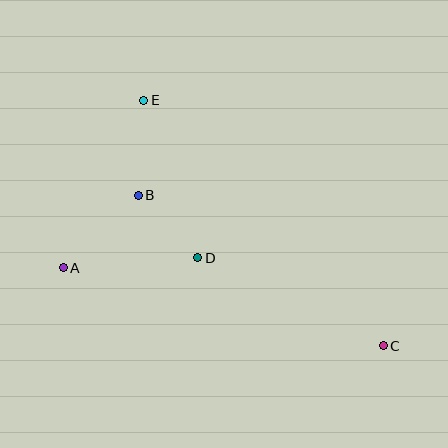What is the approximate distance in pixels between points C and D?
The distance between C and D is approximately 205 pixels.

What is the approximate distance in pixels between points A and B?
The distance between A and B is approximately 104 pixels.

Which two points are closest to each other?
Points B and D are closest to each other.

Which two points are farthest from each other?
Points C and E are farthest from each other.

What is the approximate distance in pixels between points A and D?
The distance between A and D is approximately 135 pixels.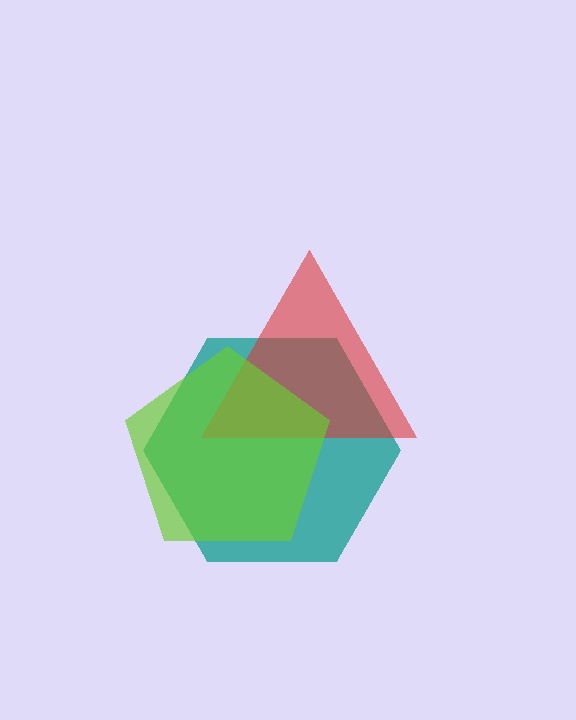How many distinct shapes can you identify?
There are 3 distinct shapes: a teal hexagon, a red triangle, a lime pentagon.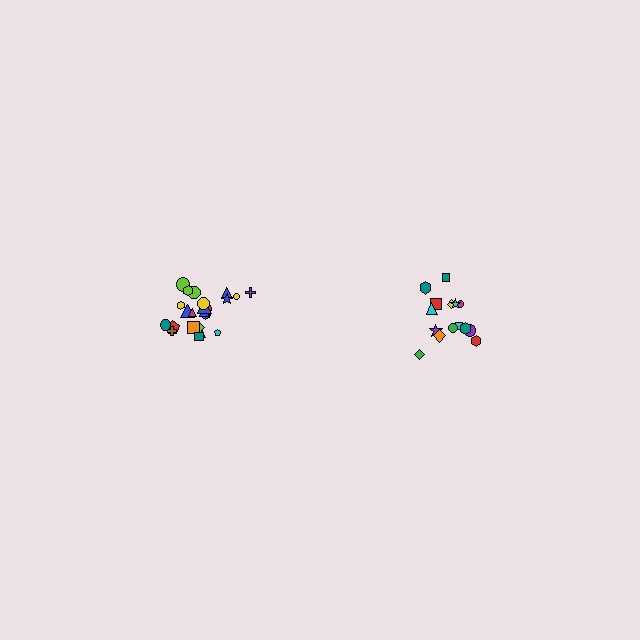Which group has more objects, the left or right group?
The left group.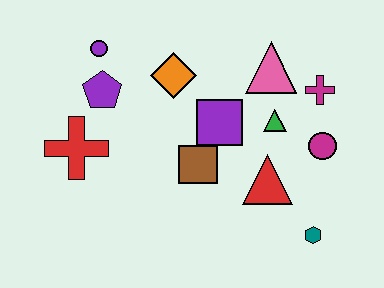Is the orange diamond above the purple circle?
No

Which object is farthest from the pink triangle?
The red cross is farthest from the pink triangle.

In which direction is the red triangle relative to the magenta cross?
The red triangle is below the magenta cross.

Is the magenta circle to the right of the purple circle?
Yes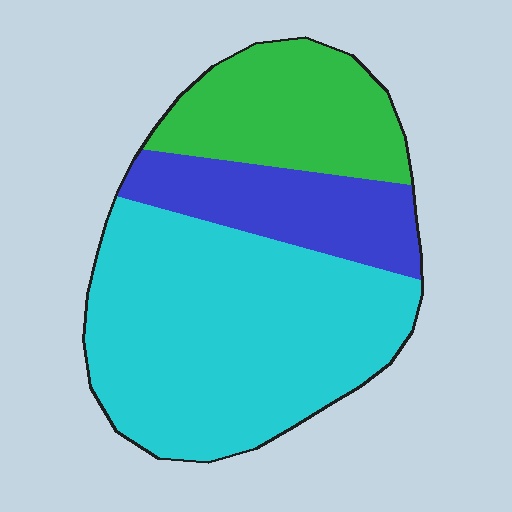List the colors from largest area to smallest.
From largest to smallest: cyan, green, blue.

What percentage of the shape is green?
Green takes up between a sixth and a third of the shape.